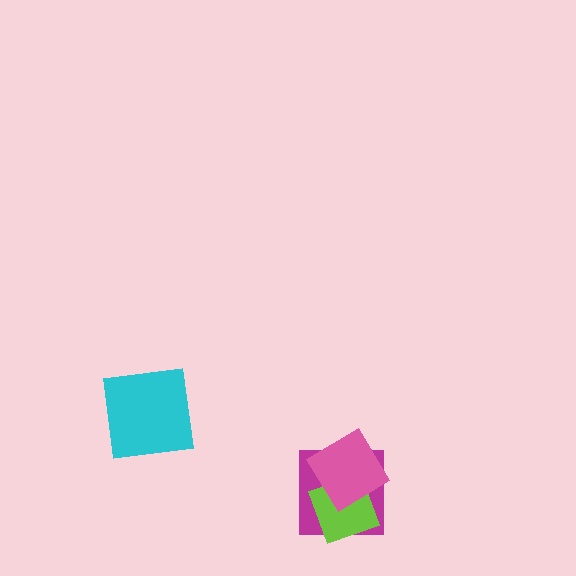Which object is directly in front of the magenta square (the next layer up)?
The lime square is directly in front of the magenta square.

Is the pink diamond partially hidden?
No, no other shape covers it.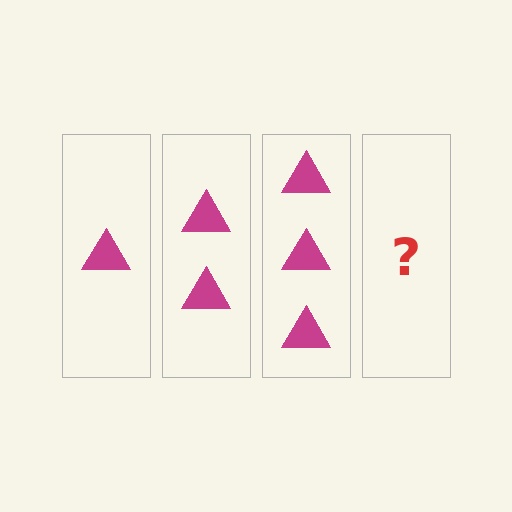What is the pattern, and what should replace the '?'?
The pattern is that each step adds one more triangle. The '?' should be 4 triangles.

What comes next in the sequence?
The next element should be 4 triangles.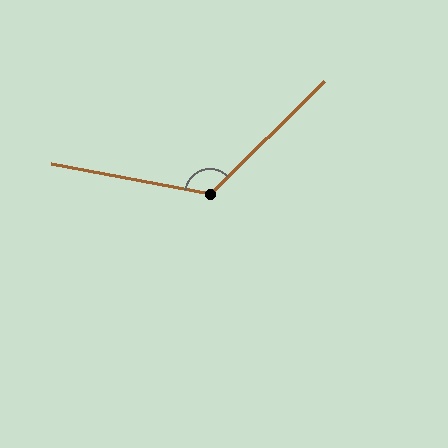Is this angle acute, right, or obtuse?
It is obtuse.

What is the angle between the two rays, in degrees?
Approximately 125 degrees.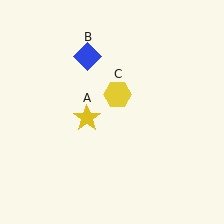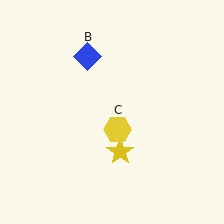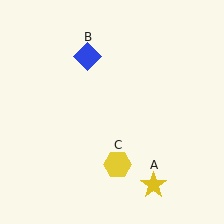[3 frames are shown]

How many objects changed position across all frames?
2 objects changed position: yellow star (object A), yellow hexagon (object C).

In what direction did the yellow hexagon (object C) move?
The yellow hexagon (object C) moved down.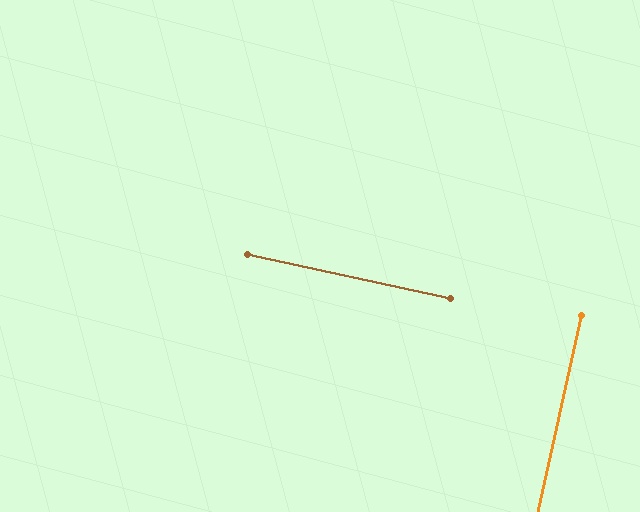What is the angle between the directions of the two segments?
Approximately 90 degrees.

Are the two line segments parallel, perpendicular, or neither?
Perpendicular — they meet at approximately 90°.